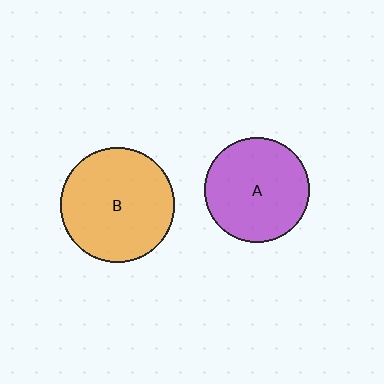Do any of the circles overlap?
No, none of the circles overlap.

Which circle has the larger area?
Circle B (orange).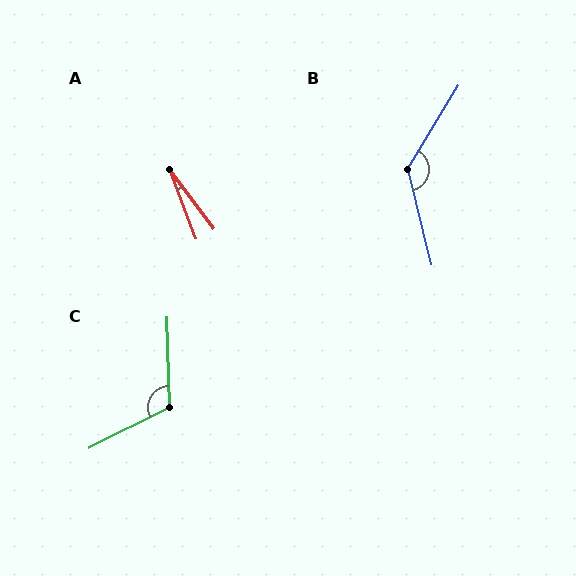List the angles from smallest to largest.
A (17°), C (115°), B (135°).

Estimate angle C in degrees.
Approximately 115 degrees.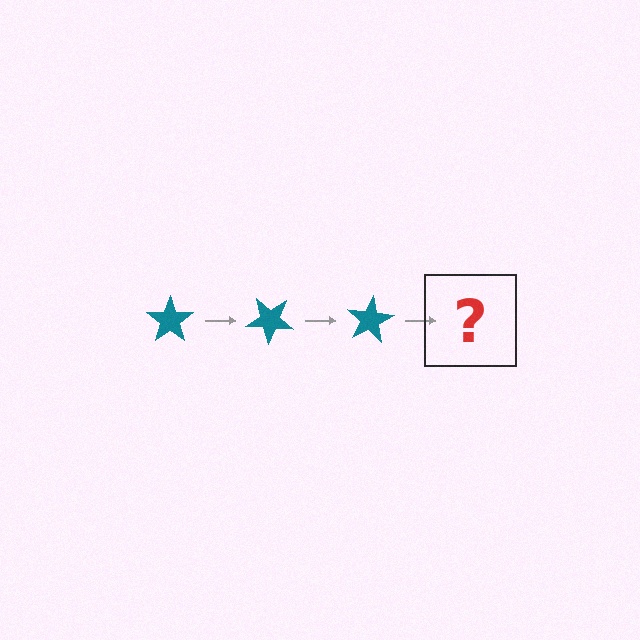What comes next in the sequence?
The next element should be a teal star rotated 120 degrees.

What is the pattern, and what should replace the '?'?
The pattern is that the star rotates 40 degrees each step. The '?' should be a teal star rotated 120 degrees.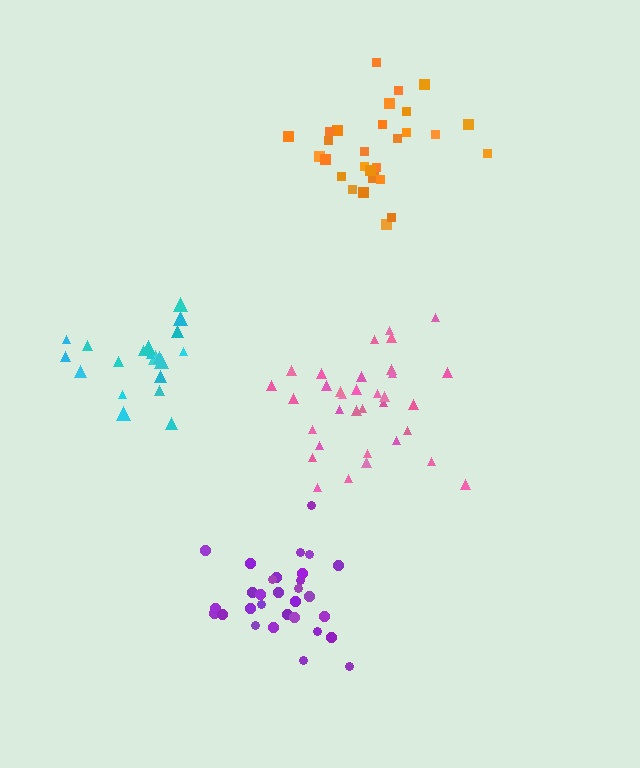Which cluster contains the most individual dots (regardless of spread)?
Pink (34).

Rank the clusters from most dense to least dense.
cyan, purple, pink, orange.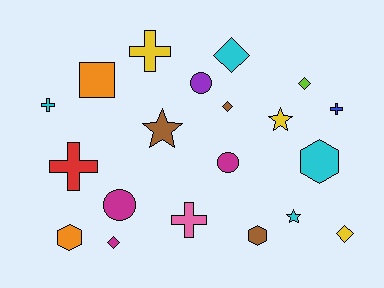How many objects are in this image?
There are 20 objects.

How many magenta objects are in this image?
There are 3 magenta objects.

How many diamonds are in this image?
There are 5 diamonds.